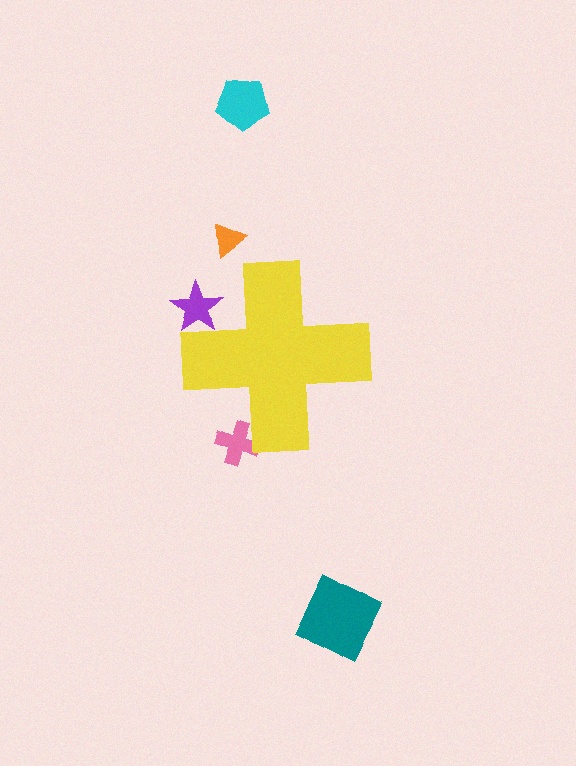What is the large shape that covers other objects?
A yellow cross.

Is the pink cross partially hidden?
Yes, the pink cross is partially hidden behind the yellow cross.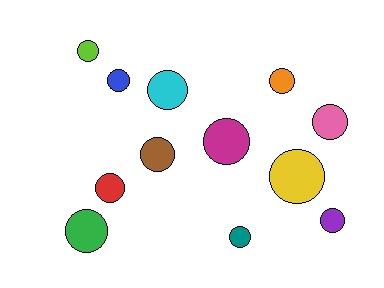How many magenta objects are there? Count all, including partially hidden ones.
There is 1 magenta object.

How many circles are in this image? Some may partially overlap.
There are 12 circles.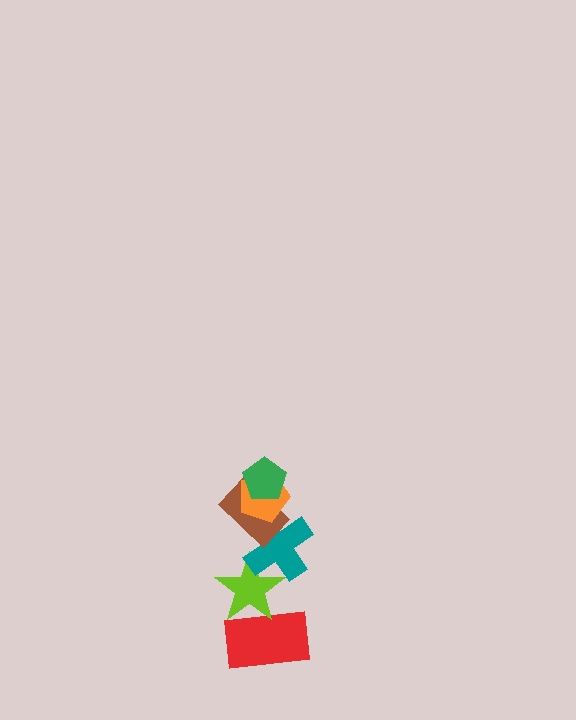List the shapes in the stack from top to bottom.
From top to bottom: the green pentagon, the orange pentagon, the brown rectangle, the teal cross, the lime star, the red rectangle.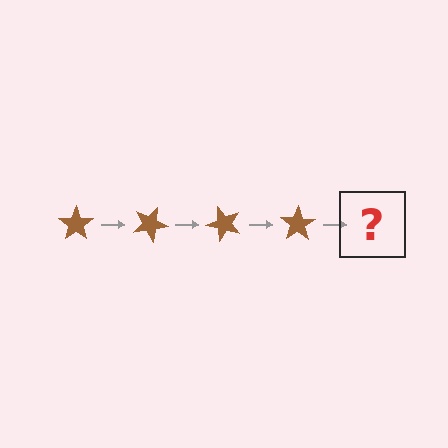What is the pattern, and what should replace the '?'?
The pattern is that the star rotates 25 degrees each step. The '?' should be a brown star rotated 100 degrees.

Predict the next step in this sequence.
The next step is a brown star rotated 100 degrees.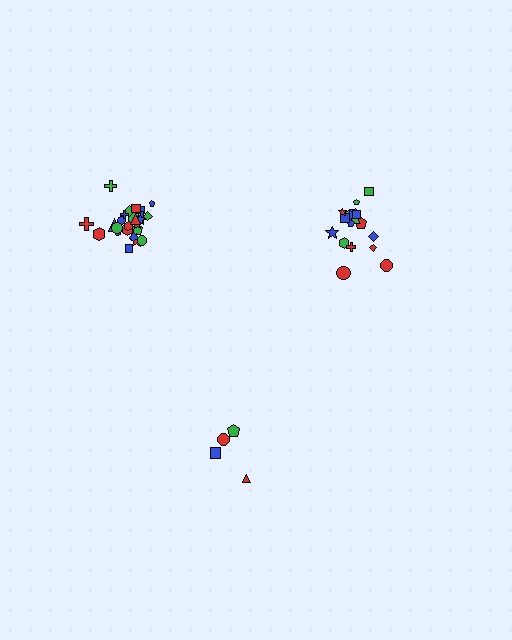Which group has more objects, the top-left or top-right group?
The top-left group.